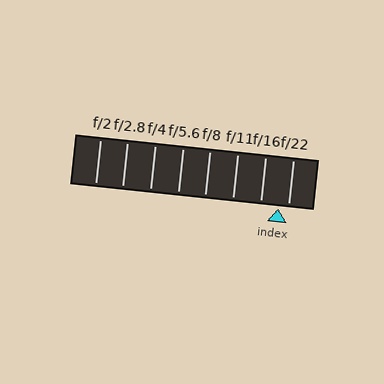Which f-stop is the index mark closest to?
The index mark is closest to f/22.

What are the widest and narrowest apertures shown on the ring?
The widest aperture shown is f/2 and the narrowest is f/22.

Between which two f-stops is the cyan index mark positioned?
The index mark is between f/16 and f/22.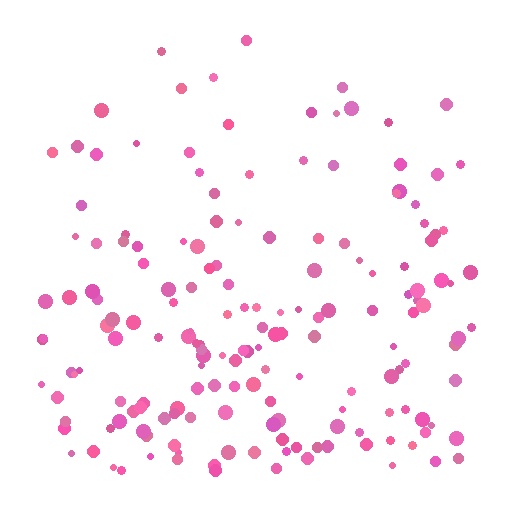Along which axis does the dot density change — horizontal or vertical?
Vertical.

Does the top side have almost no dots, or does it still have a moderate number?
Still a moderate number, just noticeably fewer than the bottom.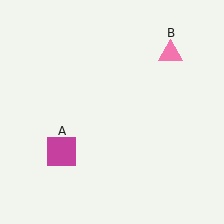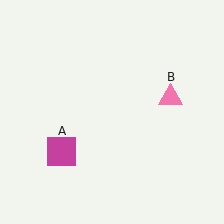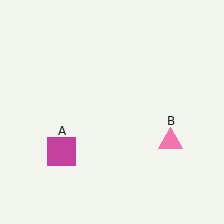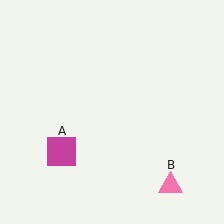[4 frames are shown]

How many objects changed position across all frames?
1 object changed position: pink triangle (object B).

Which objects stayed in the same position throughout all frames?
Magenta square (object A) remained stationary.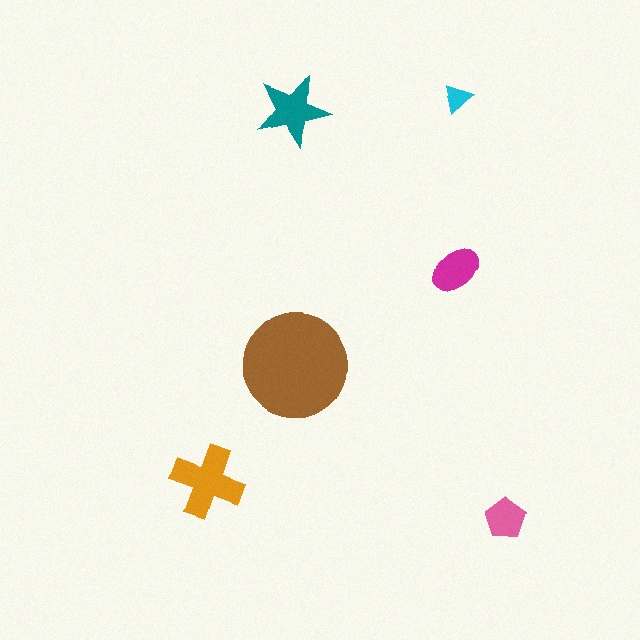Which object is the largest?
The brown circle.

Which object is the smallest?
The cyan triangle.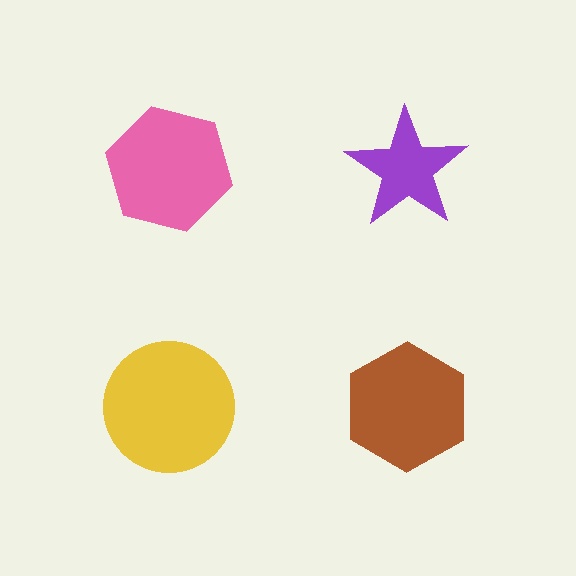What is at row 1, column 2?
A purple star.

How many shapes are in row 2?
2 shapes.